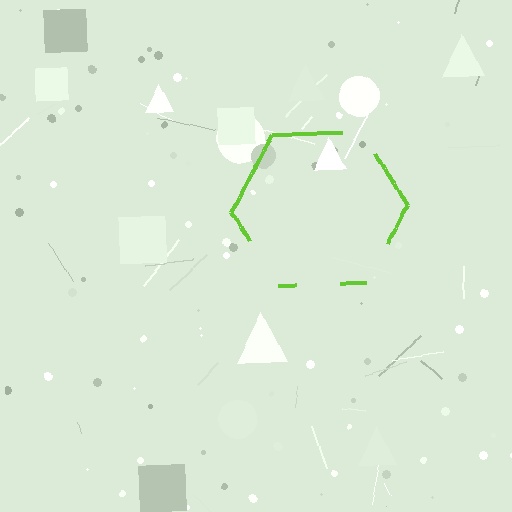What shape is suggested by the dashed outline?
The dashed outline suggests a hexagon.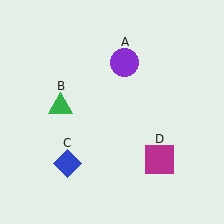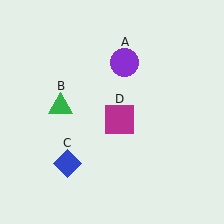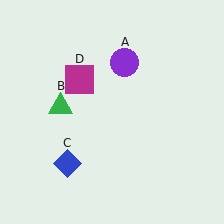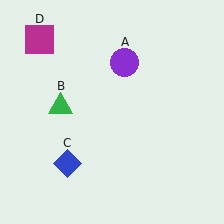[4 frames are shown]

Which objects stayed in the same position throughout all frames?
Purple circle (object A) and green triangle (object B) and blue diamond (object C) remained stationary.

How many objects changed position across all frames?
1 object changed position: magenta square (object D).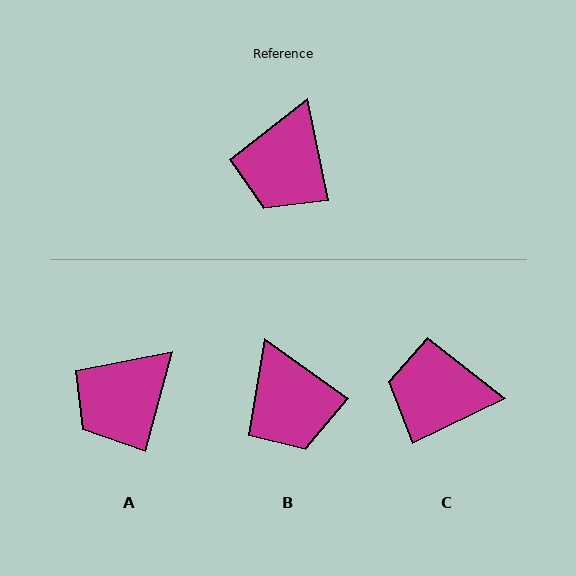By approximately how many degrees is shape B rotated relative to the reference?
Approximately 42 degrees counter-clockwise.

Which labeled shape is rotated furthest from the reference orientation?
C, about 76 degrees away.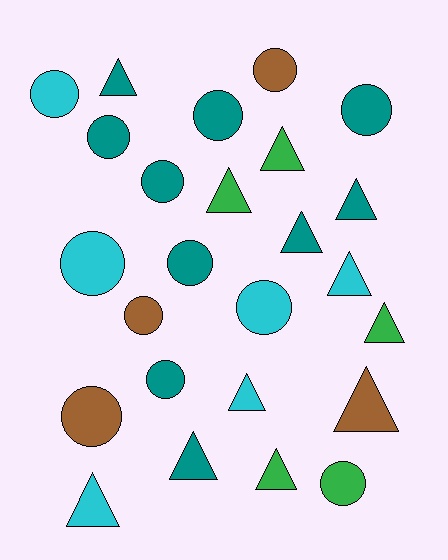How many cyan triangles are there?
There are 3 cyan triangles.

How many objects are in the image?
There are 25 objects.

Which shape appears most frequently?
Circle, with 13 objects.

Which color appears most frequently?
Teal, with 10 objects.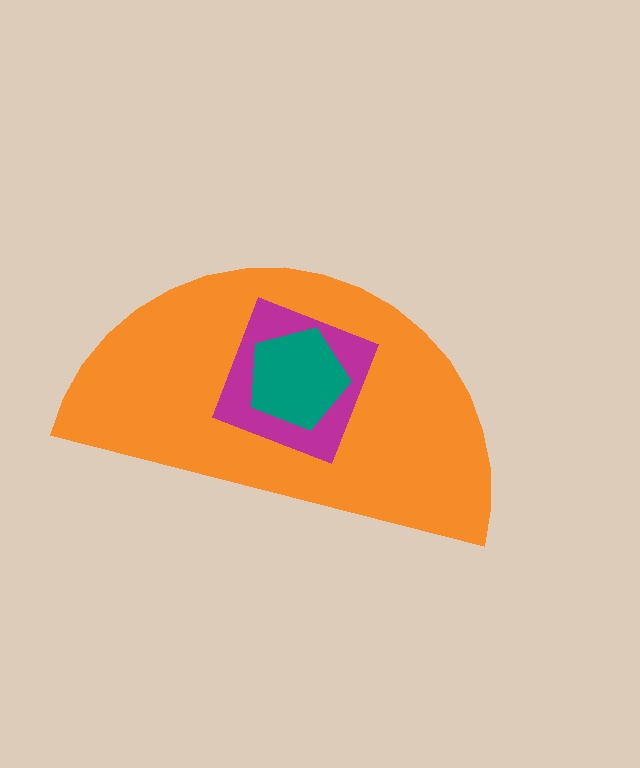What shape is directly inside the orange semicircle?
The magenta square.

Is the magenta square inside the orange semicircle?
Yes.